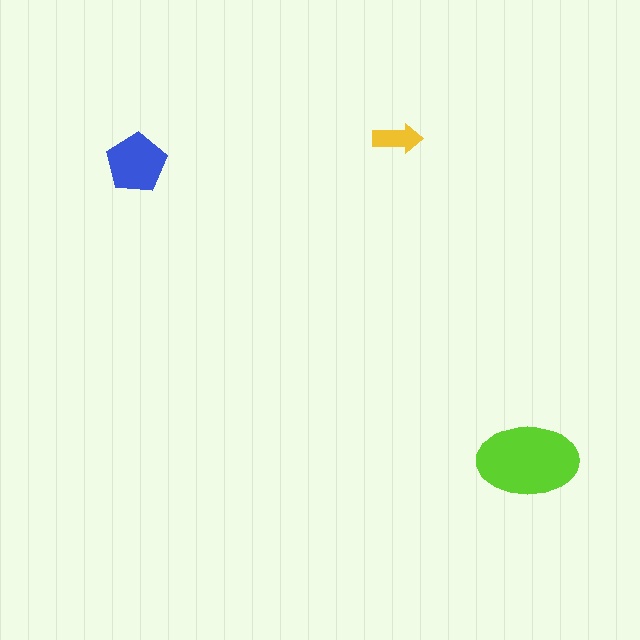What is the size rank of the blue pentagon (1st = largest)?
2nd.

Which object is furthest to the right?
The lime ellipse is rightmost.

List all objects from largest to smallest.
The lime ellipse, the blue pentagon, the yellow arrow.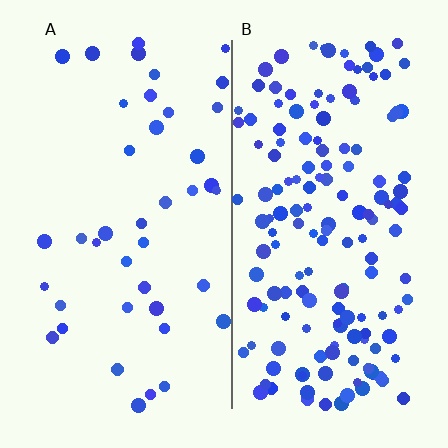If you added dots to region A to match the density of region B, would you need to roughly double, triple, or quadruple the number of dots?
Approximately quadruple.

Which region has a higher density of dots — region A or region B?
B (the right).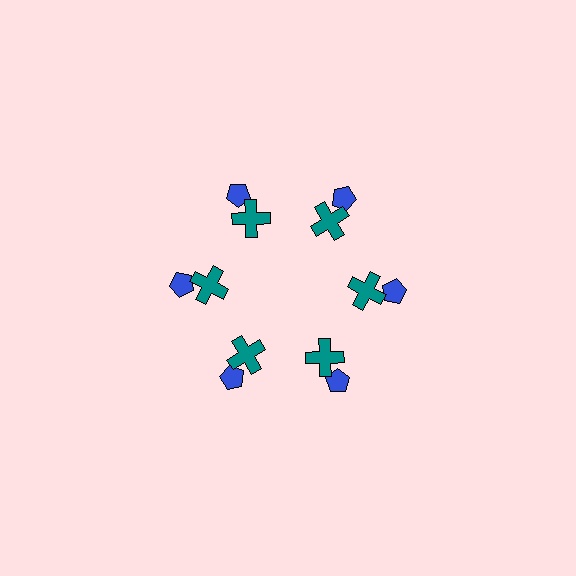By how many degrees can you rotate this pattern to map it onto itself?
The pattern maps onto itself every 60 degrees of rotation.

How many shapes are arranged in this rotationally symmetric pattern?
There are 12 shapes, arranged in 6 groups of 2.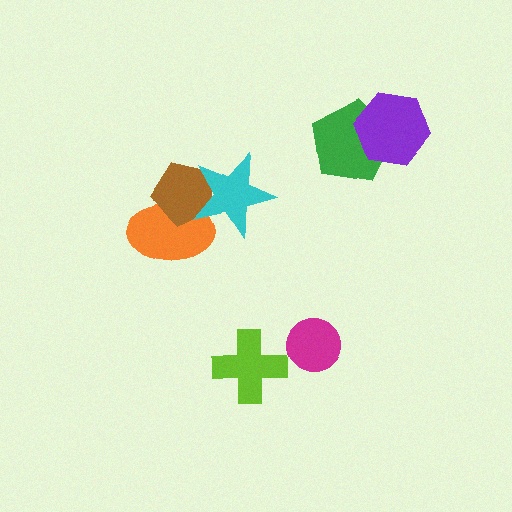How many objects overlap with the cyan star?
2 objects overlap with the cyan star.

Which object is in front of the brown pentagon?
The cyan star is in front of the brown pentagon.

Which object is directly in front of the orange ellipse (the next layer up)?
The brown pentagon is directly in front of the orange ellipse.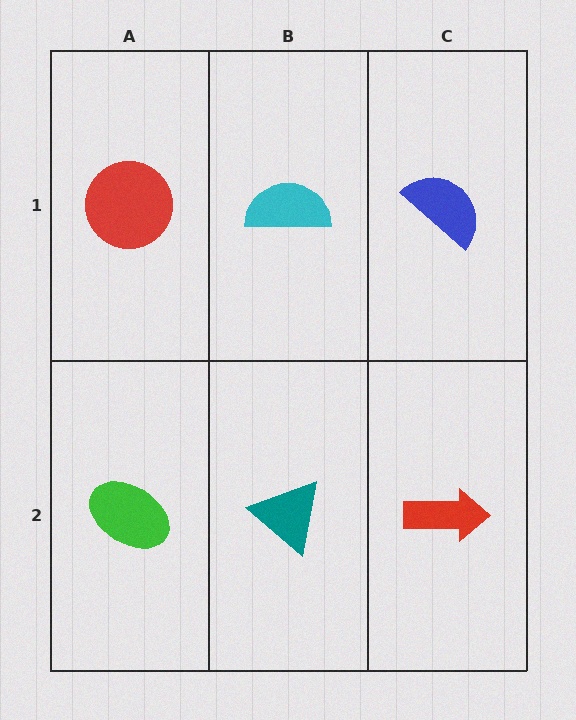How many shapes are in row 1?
3 shapes.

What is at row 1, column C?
A blue semicircle.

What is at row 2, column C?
A red arrow.